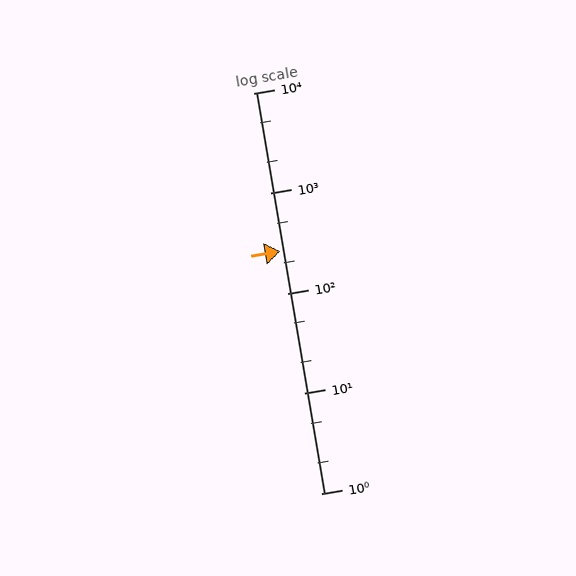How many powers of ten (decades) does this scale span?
The scale spans 4 decades, from 1 to 10000.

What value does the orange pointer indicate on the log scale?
The pointer indicates approximately 260.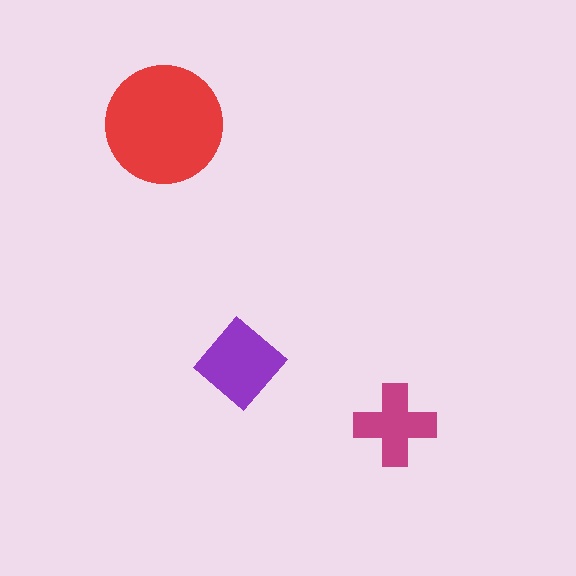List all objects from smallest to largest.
The magenta cross, the purple diamond, the red circle.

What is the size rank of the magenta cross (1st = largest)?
3rd.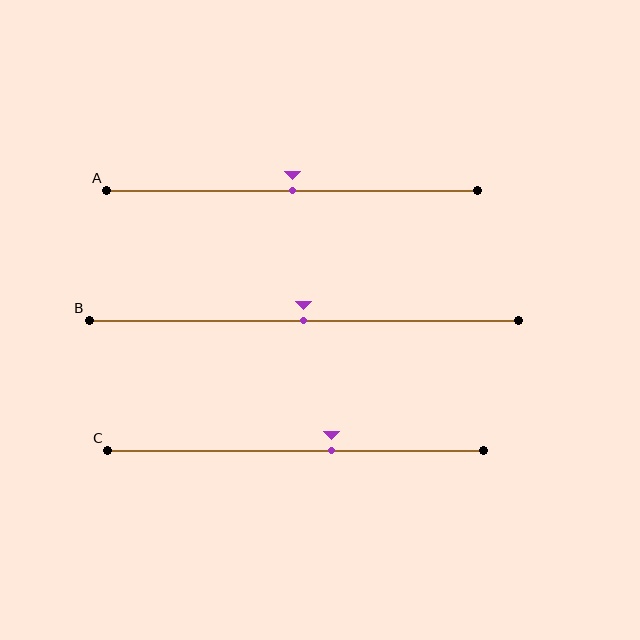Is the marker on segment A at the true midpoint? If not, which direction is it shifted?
Yes, the marker on segment A is at the true midpoint.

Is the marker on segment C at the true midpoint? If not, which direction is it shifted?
No, the marker on segment C is shifted to the right by about 10% of the segment length.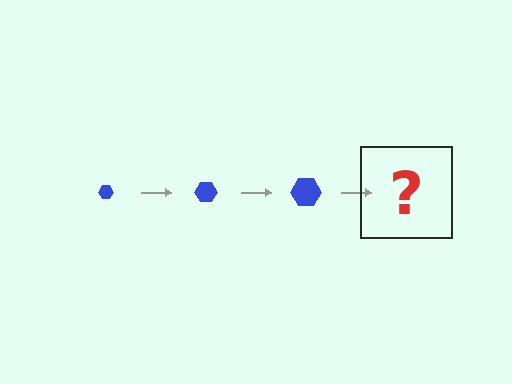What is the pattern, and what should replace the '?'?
The pattern is that the hexagon gets progressively larger each step. The '?' should be a blue hexagon, larger than the previous one.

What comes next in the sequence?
The next element should be a blue hexagon, larger than the previous one.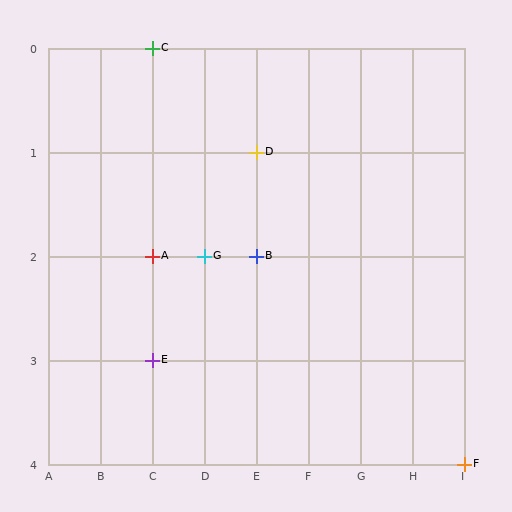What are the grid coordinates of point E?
Point E is at grid coordinates (C, 3).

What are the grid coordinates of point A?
Point A is at grid coordinates (C, 2).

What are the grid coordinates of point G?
Point G is at grid coordinates (D, 2).